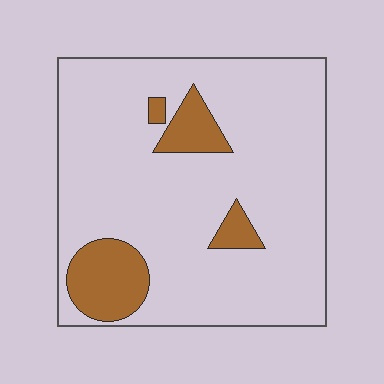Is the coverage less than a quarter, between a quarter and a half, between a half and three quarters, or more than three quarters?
Less than a quarter.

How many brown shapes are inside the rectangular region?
4.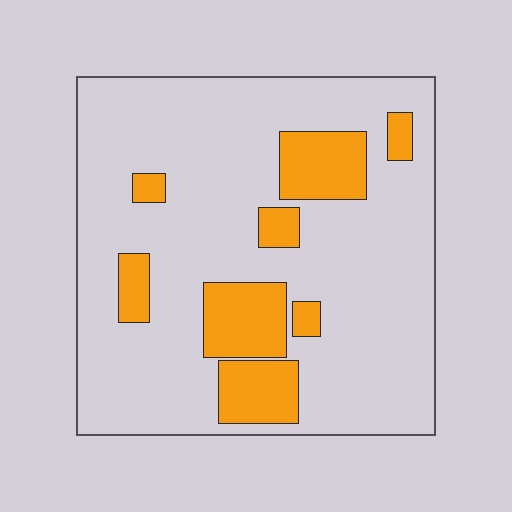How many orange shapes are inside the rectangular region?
8.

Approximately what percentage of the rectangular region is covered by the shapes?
Approximately 20%.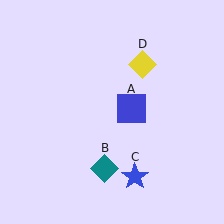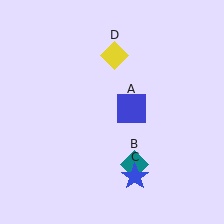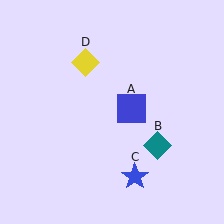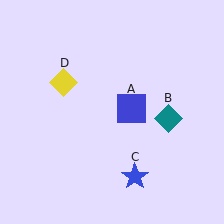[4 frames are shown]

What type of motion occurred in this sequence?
The teal diamond (object B), yellow diamond (object D) rotated counterclockwise around the center of the scene.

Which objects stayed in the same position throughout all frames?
Blue square (object A) and blue star (object C) remained stationary.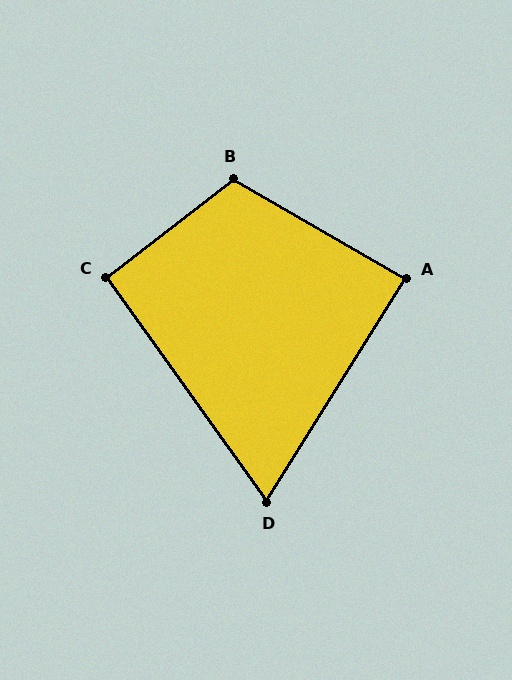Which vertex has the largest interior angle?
B, at approximately 113 degrees.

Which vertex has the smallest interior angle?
D, at approximately 67 degrees.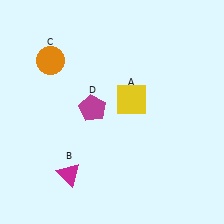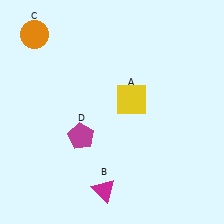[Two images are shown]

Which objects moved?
The objects that moved are: the magenta triangle (B), the orange circle (C), the magenta pentagon (D).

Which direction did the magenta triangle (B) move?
The magenta triangle (B) moved right.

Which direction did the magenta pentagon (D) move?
The magenta pentagon (D) moved down.